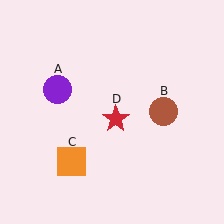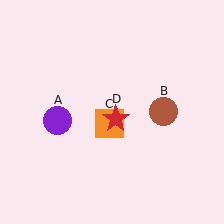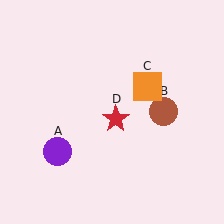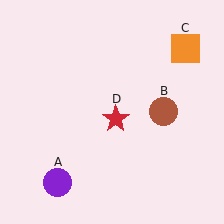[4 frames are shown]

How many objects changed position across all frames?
2 objects changed position: purple circle (object A), orange square (object C).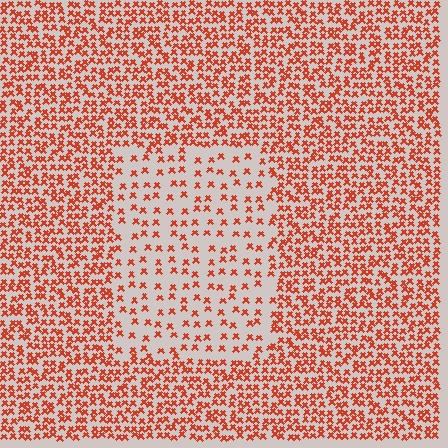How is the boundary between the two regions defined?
The boundary is defined by a change in element density (approximately 2.4x ratio). All elements are the same color, size, and shape.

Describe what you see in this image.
The image contains small red elements arranged at two different densities. A rectangle-shaped region is visible where the elements are less densely packed than the surrounding area.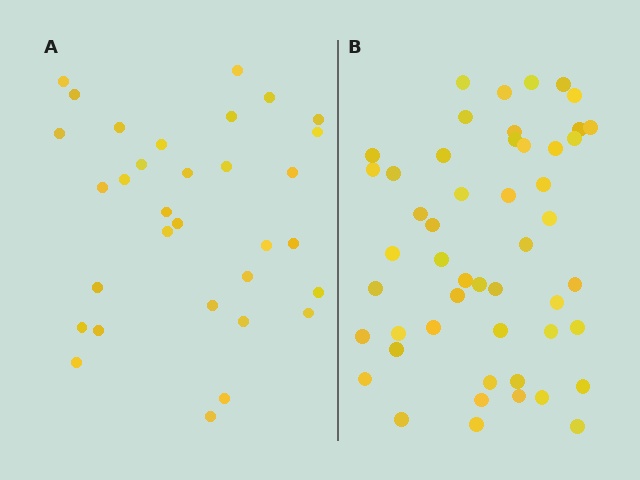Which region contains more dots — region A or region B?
Region B (the right region) has more dots.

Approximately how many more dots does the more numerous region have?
Region B has approximately 20 more dots than region A.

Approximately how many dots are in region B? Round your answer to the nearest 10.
About 50 dots.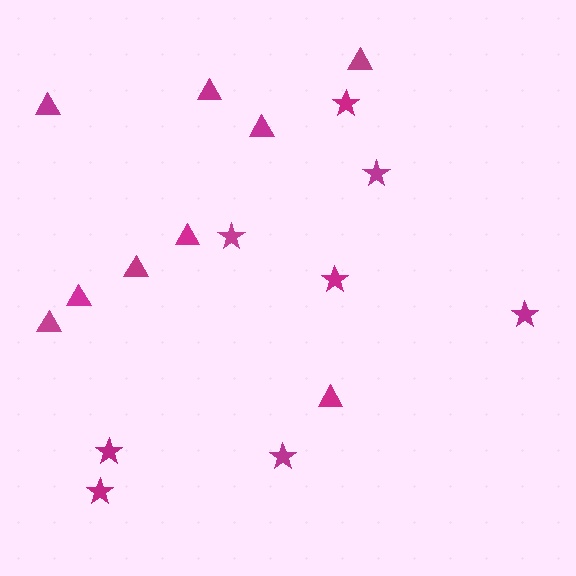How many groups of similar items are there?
There are 2 groups: one group of stars (8) and one group of triangles (9).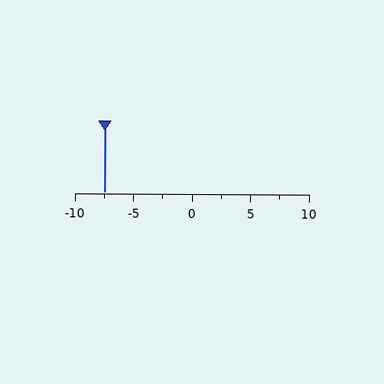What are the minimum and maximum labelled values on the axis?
The axis runs from -10 to 10.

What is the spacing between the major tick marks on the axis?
The major ticks are spaced 5 apart.